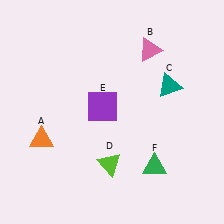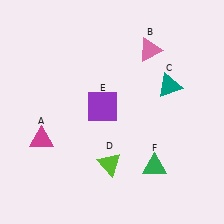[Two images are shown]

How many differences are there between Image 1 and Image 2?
There is 1 difference between the two images.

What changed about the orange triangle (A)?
In Image 1, A is orange. In Image 2, it changed to magenta.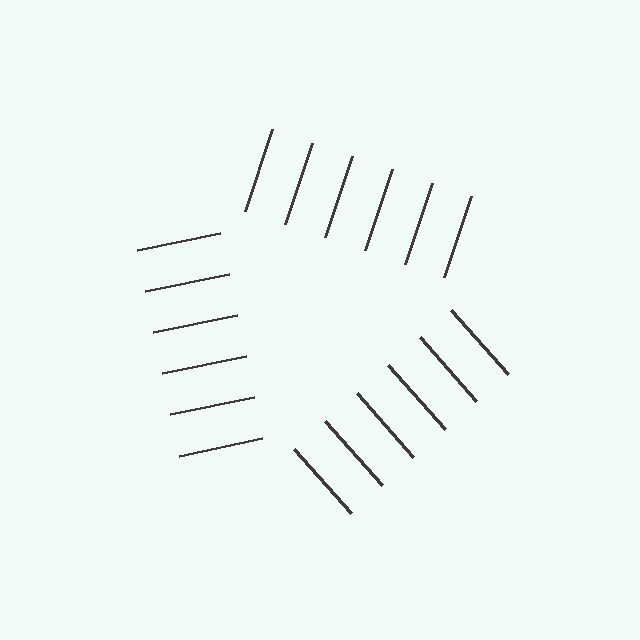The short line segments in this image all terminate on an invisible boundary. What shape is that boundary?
An illusory triangle — the line segments terminate on its edges but no continuous stroke is drawn.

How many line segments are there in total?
18 — 6 along each of the 3 edges.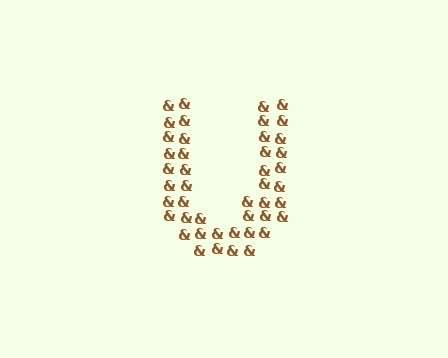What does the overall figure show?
The overall figure shows the letter U.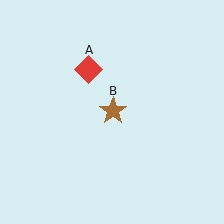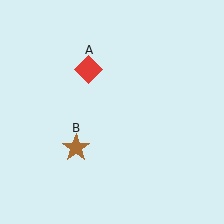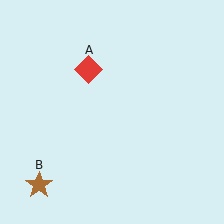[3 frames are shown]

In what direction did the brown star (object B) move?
The brown star (object B) moved down and to the left.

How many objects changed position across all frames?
1 object changed position: brown star (object B).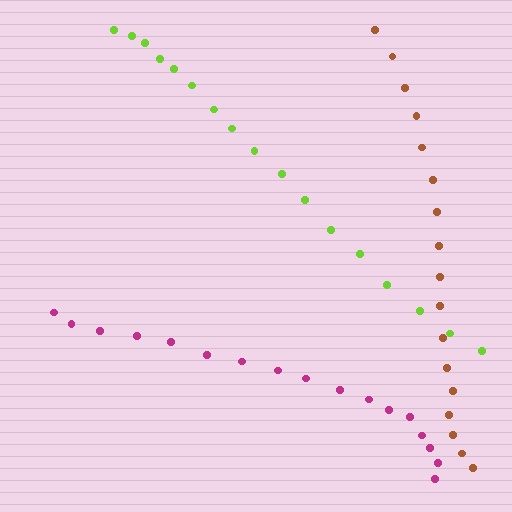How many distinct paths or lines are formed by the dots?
There are 3 distinct paths.